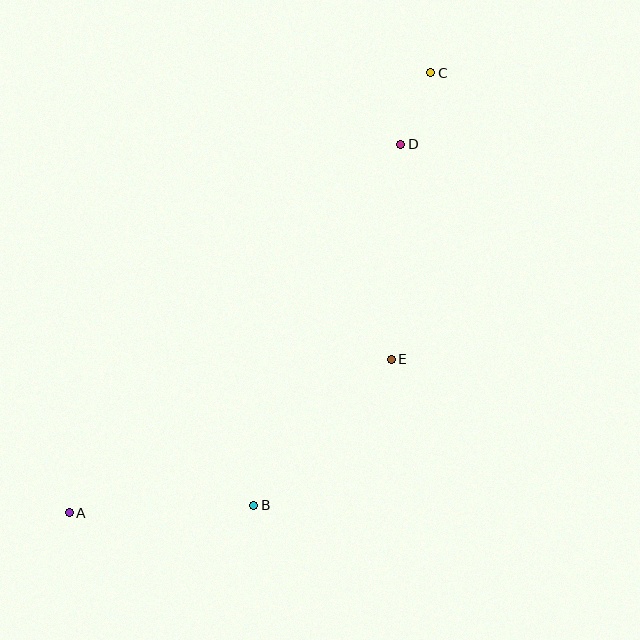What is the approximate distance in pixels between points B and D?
The distance between B and D is approximately 390 pixels.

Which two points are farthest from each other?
Points A and C are farthest from each other.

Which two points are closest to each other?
Points C and D are closest to each other.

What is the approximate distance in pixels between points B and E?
The distance between B and E is approximately 201 pixels.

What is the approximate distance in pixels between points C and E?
The distance between C and E is approximately 289 pixels.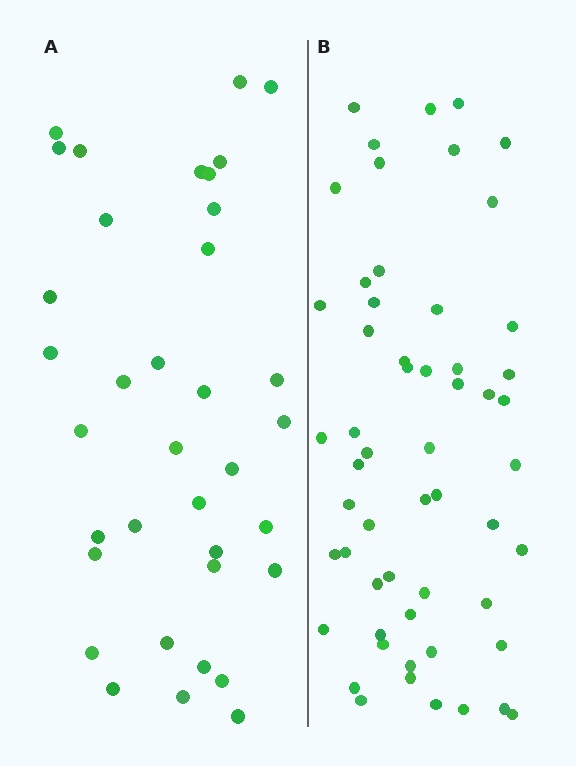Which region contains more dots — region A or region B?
Region B (the right region) has more dots.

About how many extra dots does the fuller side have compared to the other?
Region B has approximately 20 more dots than region A.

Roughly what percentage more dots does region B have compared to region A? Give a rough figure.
About 55% more.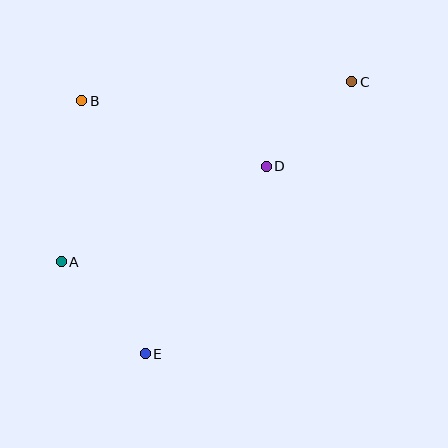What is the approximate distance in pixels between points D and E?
The distance between D and E is approximately 223 pixels.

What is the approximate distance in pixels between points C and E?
The distance between C and E is approximately 341 pixels.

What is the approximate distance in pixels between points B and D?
The distance between B and D is approximately 196 pixels.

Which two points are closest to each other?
Points C and D are closest to each other.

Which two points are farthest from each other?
Points A and C are farthest from each other.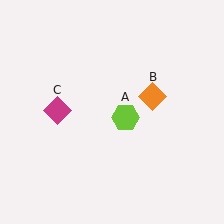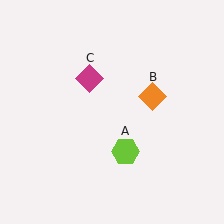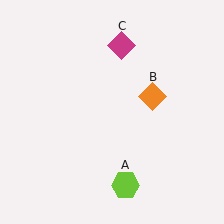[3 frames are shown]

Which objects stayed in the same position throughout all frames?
Orange diamond (object B) remained stationary.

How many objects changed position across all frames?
2 objects changed position: lime hexagon (object A), magenta diamond (object C).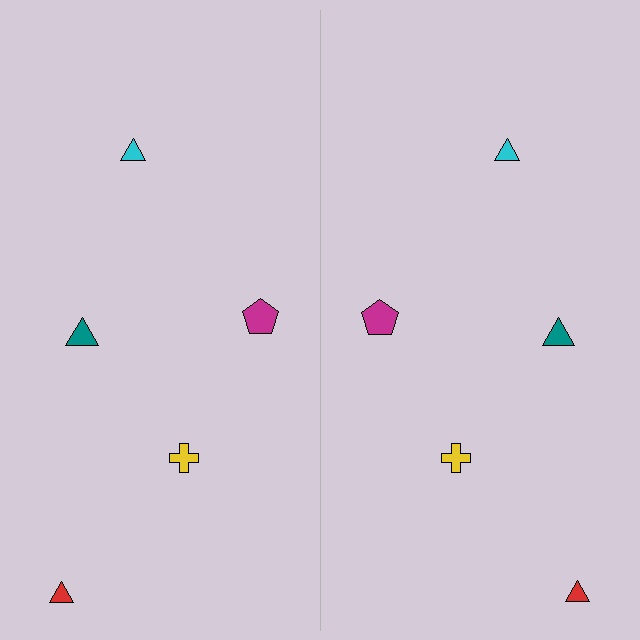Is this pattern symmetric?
Yes, this pattern has bilateral (reflection) symmetry.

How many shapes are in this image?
There are 10 shapes in this image.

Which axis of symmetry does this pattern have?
The pattern has a vertical axis of symmetry running through the center of the image.